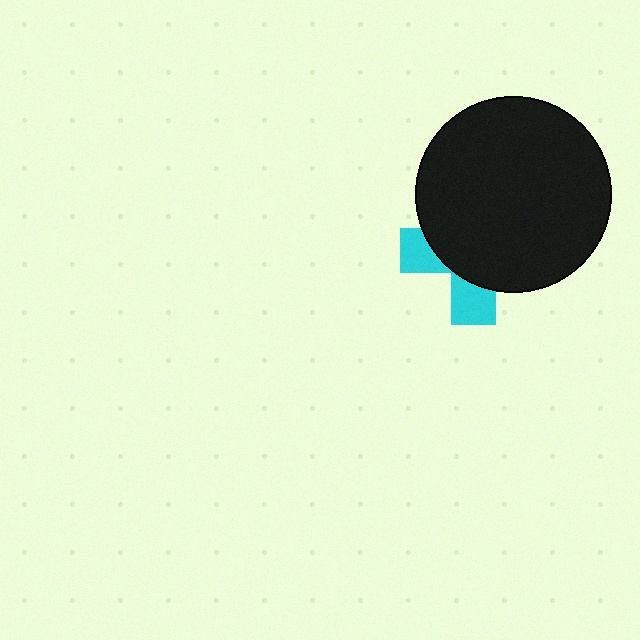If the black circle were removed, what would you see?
You would see the complete cyan cross.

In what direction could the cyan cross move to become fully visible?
The cyan cross could move down. That would shift it out from behind the black circle entirely.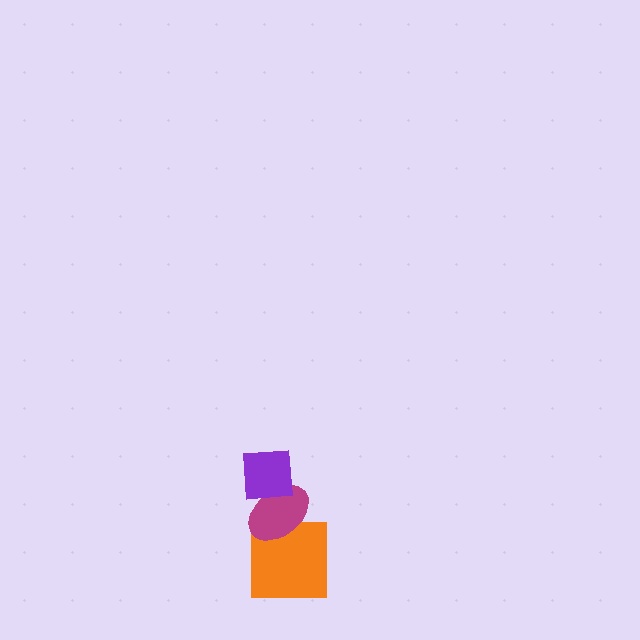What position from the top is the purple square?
The purple square is 1st from the top.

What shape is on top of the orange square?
The magenta ellipse is on top of the orange square.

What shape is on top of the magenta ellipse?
The purple square is on top of the magenta ellipse.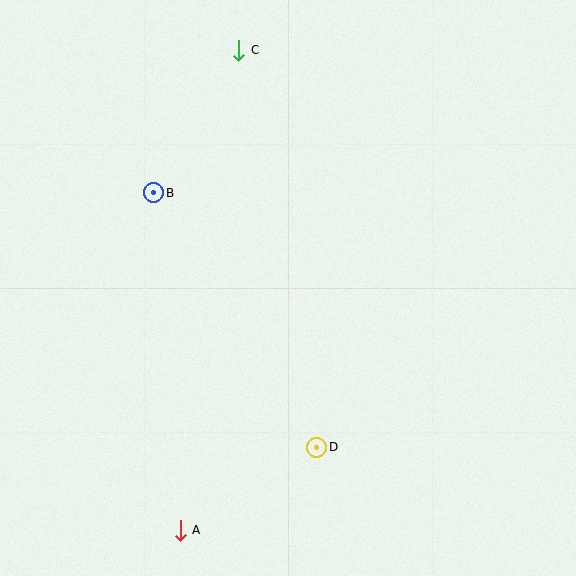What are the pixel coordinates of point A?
Point A is at (180, 530).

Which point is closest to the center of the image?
Point D at (316, 447) is closest to the center.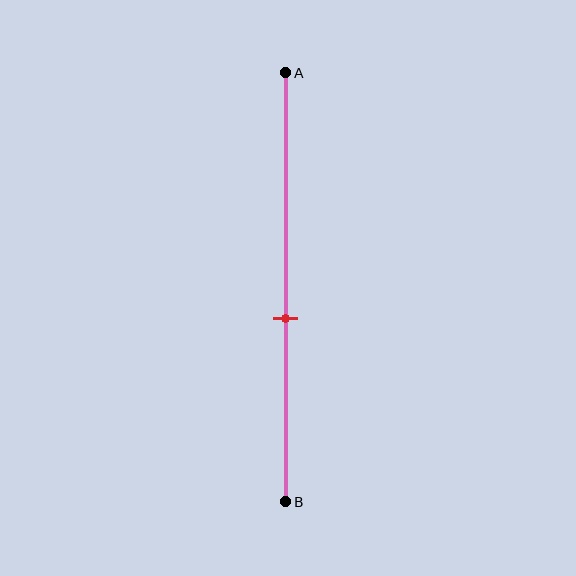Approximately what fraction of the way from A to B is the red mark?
The red mark is approximately 55% of the way from A to B.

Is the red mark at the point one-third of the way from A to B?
No, the mark is at about 55% from A, not at the 33% one-third point.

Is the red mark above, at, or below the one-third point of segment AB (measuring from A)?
The red mark is below the one-third point of segment AB.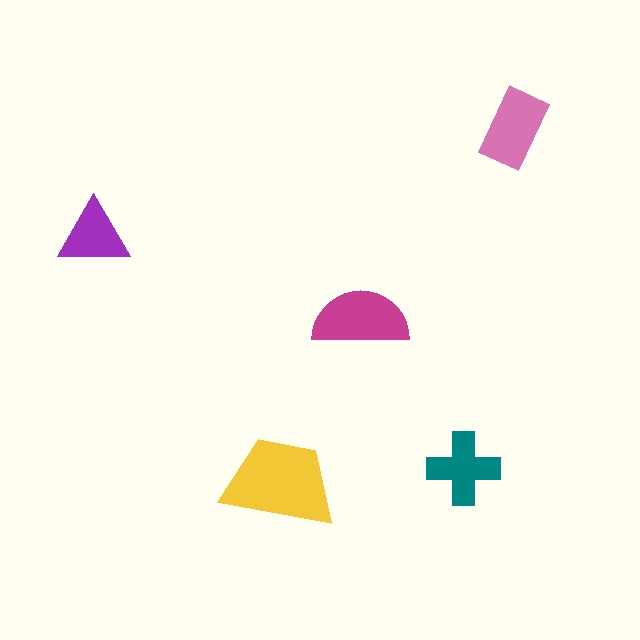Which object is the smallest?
The purple triangle.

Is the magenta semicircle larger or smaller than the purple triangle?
Larger.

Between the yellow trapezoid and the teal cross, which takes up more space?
The yellow trapezoid.